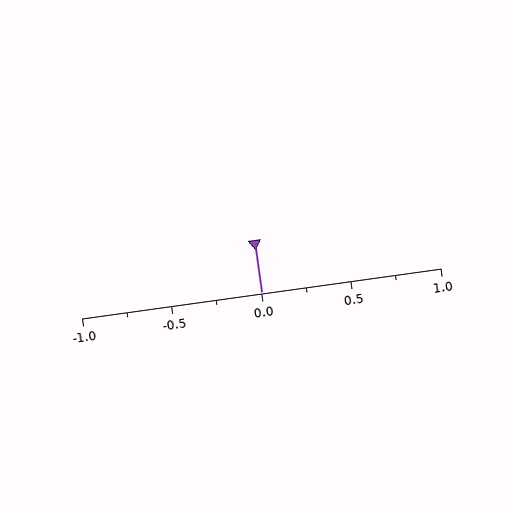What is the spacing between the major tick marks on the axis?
The major ticks are spaced 0.5 apart.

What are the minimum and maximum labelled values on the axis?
The axis runs from -1.0 to 1.0.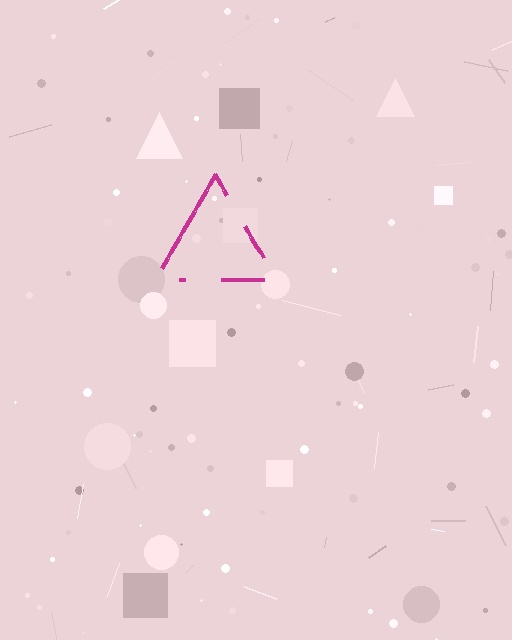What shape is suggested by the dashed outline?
The dashed outline suggests a triangle.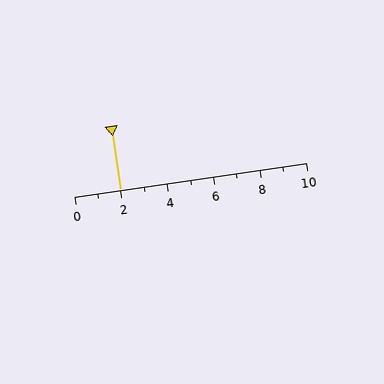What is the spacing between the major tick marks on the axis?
The major ticks are spaced 2 apart.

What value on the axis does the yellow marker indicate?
The marker indicates approximately 2.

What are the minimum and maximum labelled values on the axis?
The axis runs from 0 to 10.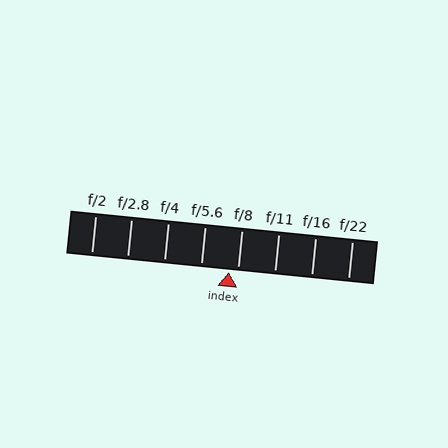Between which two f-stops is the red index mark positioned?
The index mark is between f/5.6 and f/8.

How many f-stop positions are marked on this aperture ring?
There are 8 f-stop positions marked.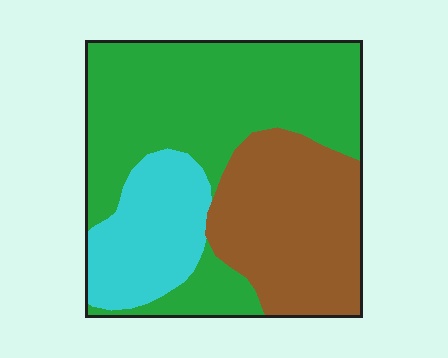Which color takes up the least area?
Cyan, at roughly 20%.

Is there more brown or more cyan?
Brown.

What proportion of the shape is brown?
Brown covers 31% of the shape.